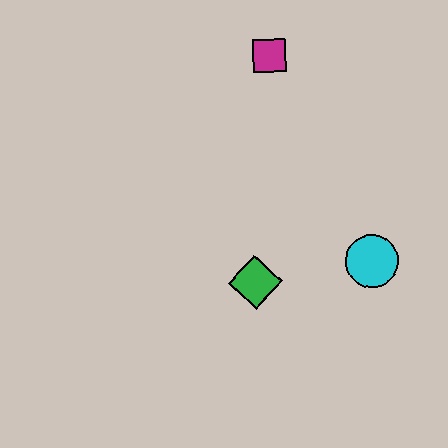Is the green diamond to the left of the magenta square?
Yes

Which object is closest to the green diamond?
The cyan circle is closest to the green diamond.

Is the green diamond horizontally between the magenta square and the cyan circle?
No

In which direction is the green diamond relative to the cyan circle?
The green diamond is to the left of the cyan circle.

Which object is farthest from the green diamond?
The magenta square is farthest from the green diamond.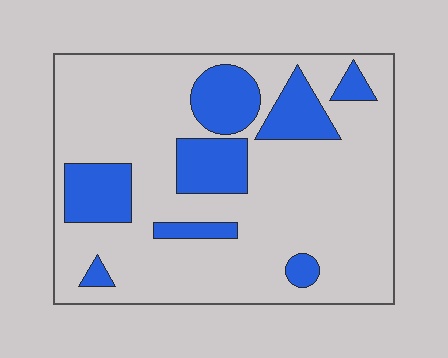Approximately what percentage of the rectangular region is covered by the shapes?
Approximately 25%.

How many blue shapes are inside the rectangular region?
8.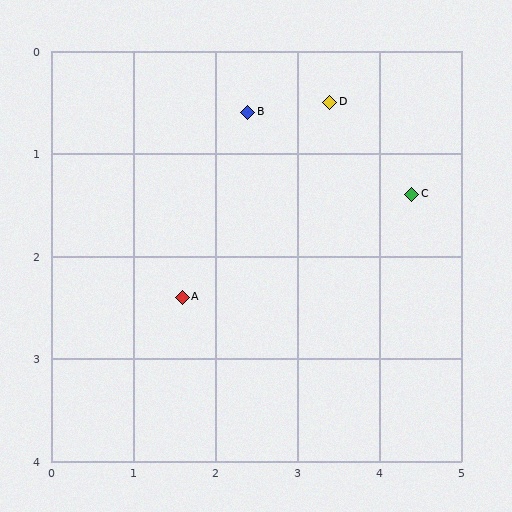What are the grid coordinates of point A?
Point A is at approximately (1.6, 2.4).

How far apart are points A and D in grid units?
Points A and D are about 2.6 grid units apart.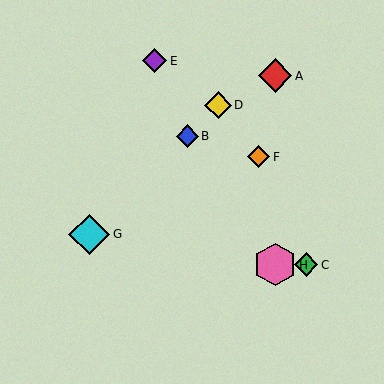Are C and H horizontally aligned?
Yes, both are at y≈265.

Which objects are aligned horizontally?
Objects C, H are aligned horizontally.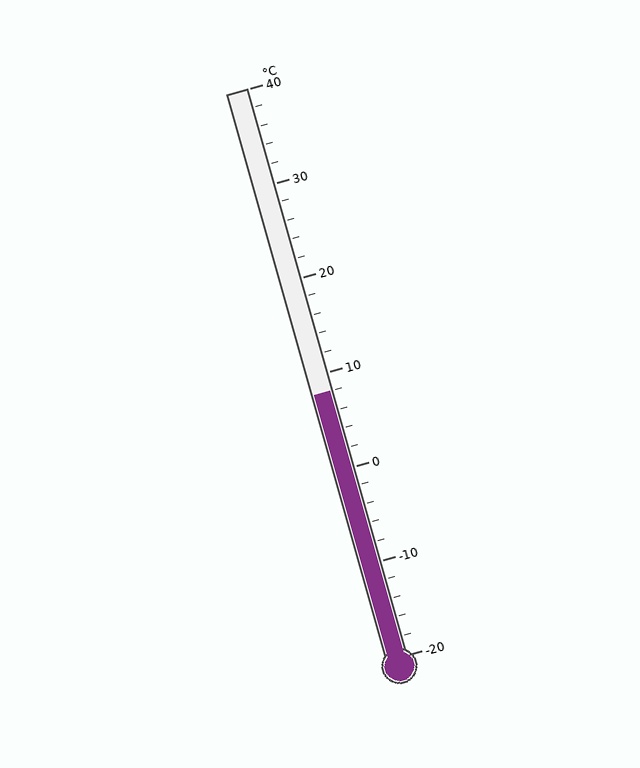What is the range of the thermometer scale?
The thermometer scale ranges from -20°C to 40°C.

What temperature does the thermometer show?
The thermometer shows approximately 8°C.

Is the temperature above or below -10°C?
The temperature is above -10°C.